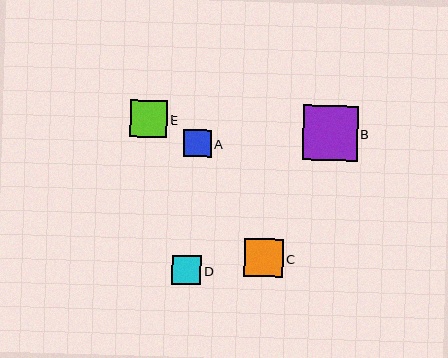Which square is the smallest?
Square A is the smallest with a size of approximately 27 pixels.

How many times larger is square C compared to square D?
Square C is approximately 1.3 times the size of square D.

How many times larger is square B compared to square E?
Square B is approximately 1.5 times the size of square E.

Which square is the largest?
Square B is the largest with a size of approximately 55 pixels.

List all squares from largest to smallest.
From largest to smallest: B, C, E, D, A.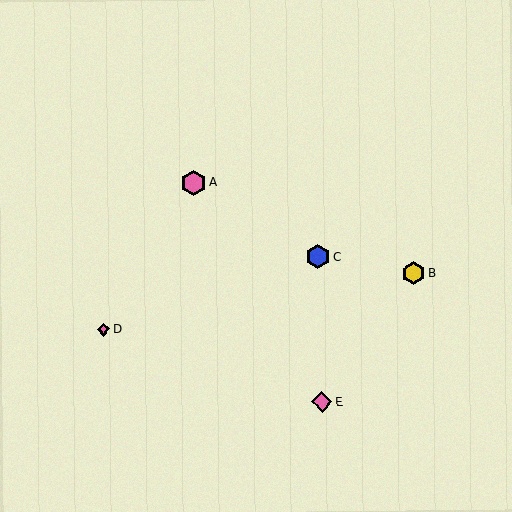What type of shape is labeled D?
Shape D is a pink diamond.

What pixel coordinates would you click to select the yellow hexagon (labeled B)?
Click at (414, 273) to select the yellow hexagon B.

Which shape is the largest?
The pink hexagon (labeled A) is the largest.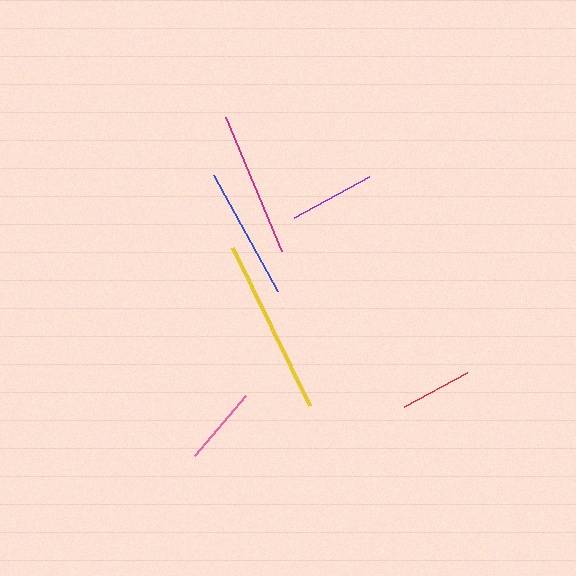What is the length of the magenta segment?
The magenta segment is approximately 146 pixels long.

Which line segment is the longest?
The yellow line is the longest at approximately 175 pixels.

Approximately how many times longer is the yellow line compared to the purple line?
The yellow line is approximately 2.0 times the length of the purple line.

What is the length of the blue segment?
The blue segment is approximately 133 pixels long.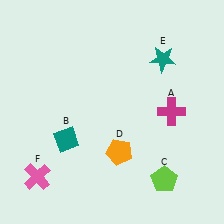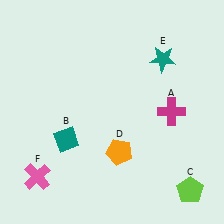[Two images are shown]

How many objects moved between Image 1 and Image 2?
1 object moved between the two images.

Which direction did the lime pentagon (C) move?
The lime pentagon (C) moved right.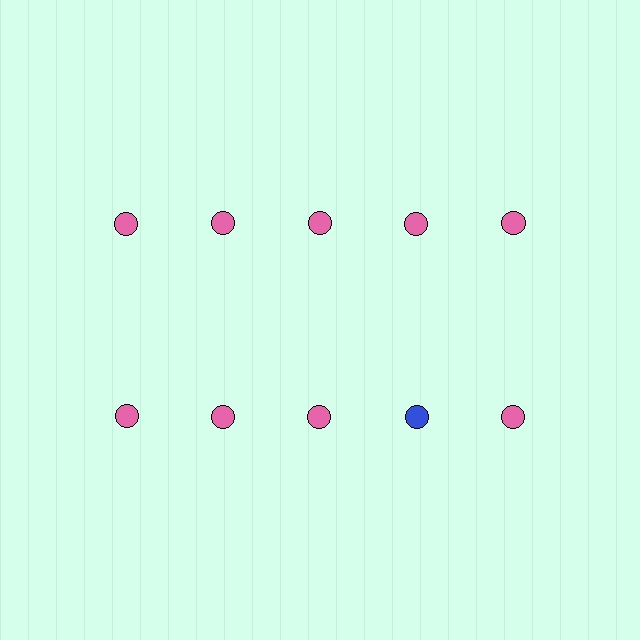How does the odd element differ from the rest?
It has a different color: blue instead of pink.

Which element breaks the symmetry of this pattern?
The blue circle in the second row, second from right column breaks the symmetry. All other shapes are pink circles.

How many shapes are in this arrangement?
There are 10 shapes arranged in a grid pattern.